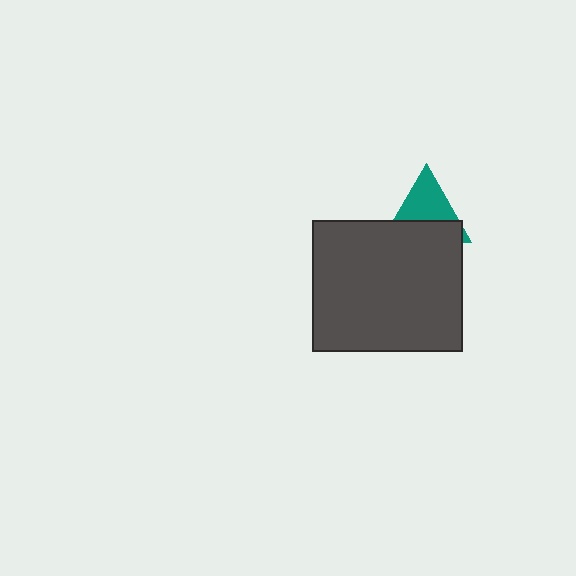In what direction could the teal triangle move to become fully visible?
The teal triangle could move up. That would shift it out from behind the dark gray rectangle entirely.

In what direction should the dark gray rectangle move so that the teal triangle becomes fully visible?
The dark gray rectangle should move down. That is the shortest direction to clear the overlap and leave the teal triangle fully visible.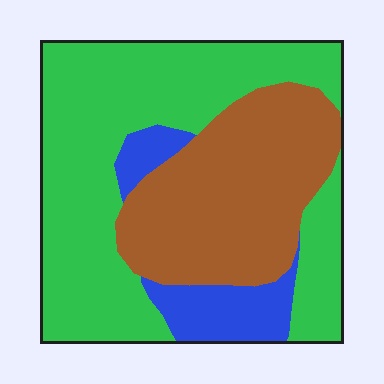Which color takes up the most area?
Green, at roughly 55%.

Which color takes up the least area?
Blue, at roughly 10%.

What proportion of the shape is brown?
Brown covers around 35% of the shape.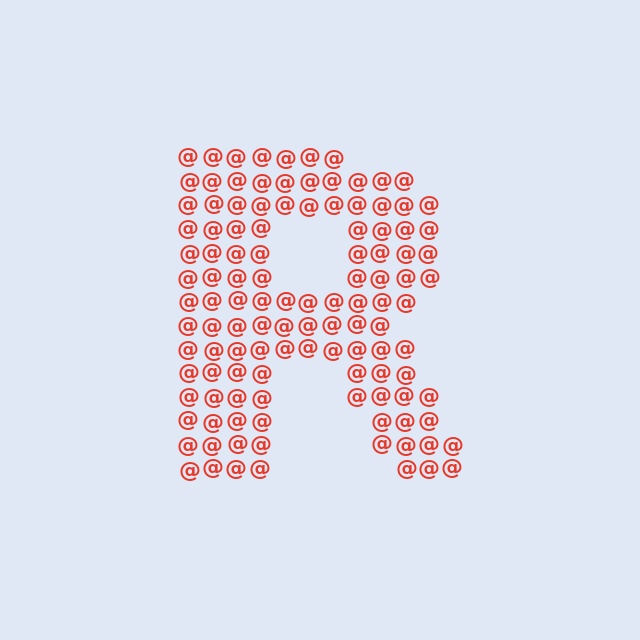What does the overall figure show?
The overall figure shows the letter R.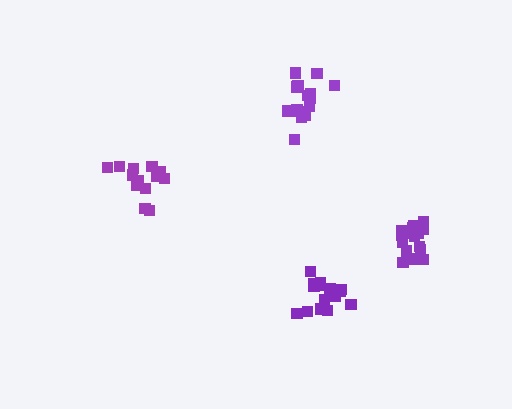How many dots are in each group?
Group 1: 17 dots, Group 2: 14 dots, Group 3: 18 dots, Group 4: 16 dots (65 total).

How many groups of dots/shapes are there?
There are 4 groups.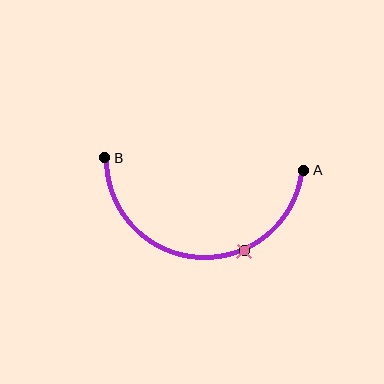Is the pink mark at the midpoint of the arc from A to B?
No. The pink mark lies on the arc but is closer to endpoint A. The arc midpoint would be at the point on the curve equidistant along the arc from both A and B.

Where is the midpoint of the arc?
The arc midpoint is the point on the curve farthest from the straight line joining A and B. It sits below that line.